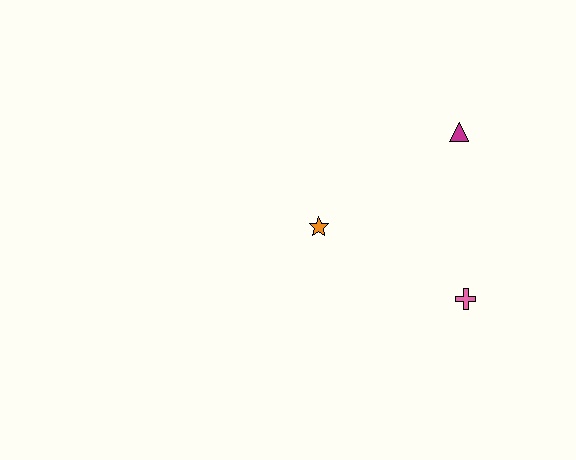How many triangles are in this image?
There is 1 triangle.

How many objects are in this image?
There are 3 objects.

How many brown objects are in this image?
There are no brown objects.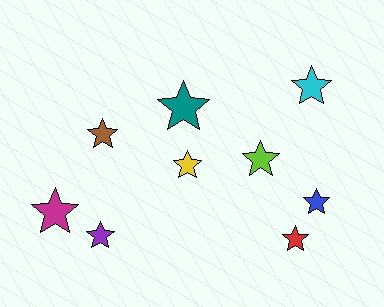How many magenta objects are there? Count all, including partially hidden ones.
There is 1 magenta object.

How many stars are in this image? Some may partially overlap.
There are 9 stars.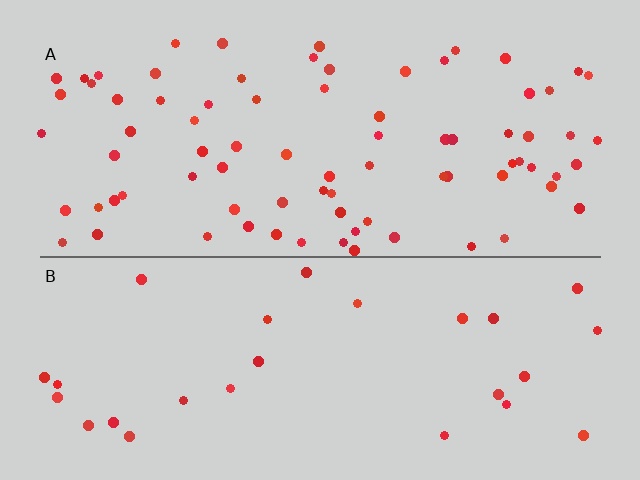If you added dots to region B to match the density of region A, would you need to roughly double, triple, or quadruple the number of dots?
Approximately triple.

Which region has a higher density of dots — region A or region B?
A (the top).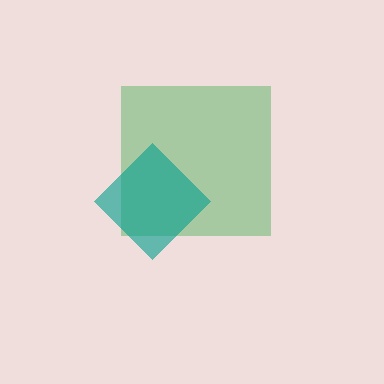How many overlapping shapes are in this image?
There are 2 overlapping shapes in the image.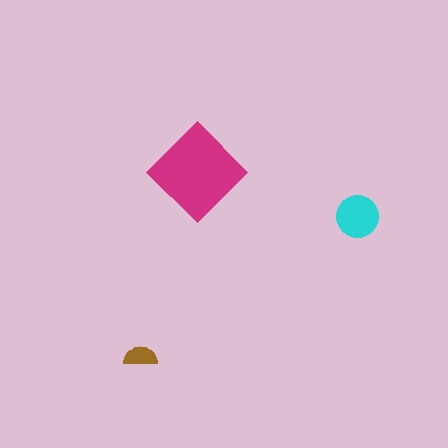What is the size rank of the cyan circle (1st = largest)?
2nd.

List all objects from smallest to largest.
The brown semicircle, the cyan circle, the magenta diamond.